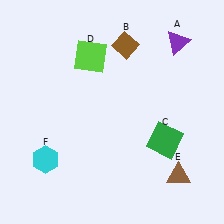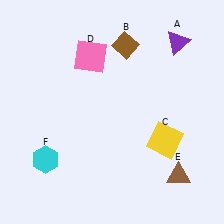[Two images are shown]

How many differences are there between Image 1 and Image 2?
There are 2 differences between the two images.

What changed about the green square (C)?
In Image 1, C is green. In Image 2, it changed to yellow.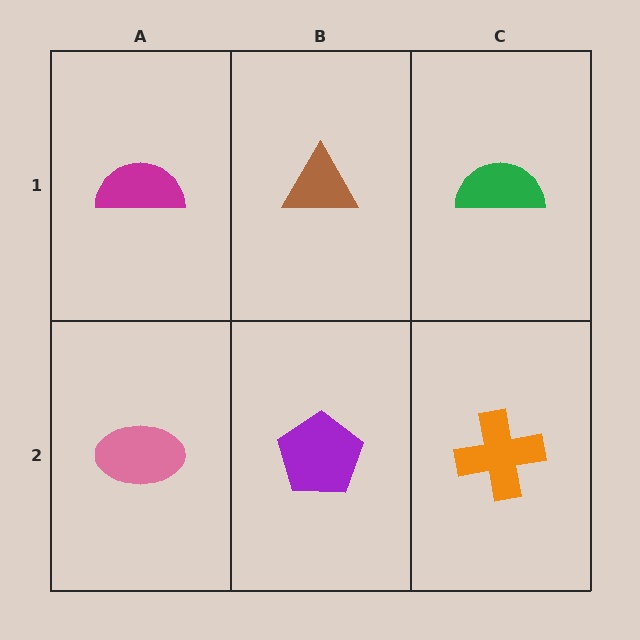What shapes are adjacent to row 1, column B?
A purple pentagon (row 2, column B), a magenta semicircle (row 1, column A), a green semicircle (row 1, column C).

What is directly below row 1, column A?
A pink ellipse.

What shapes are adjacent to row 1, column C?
An orange cross (row 2, column C), a brown triangle (row 1, column B).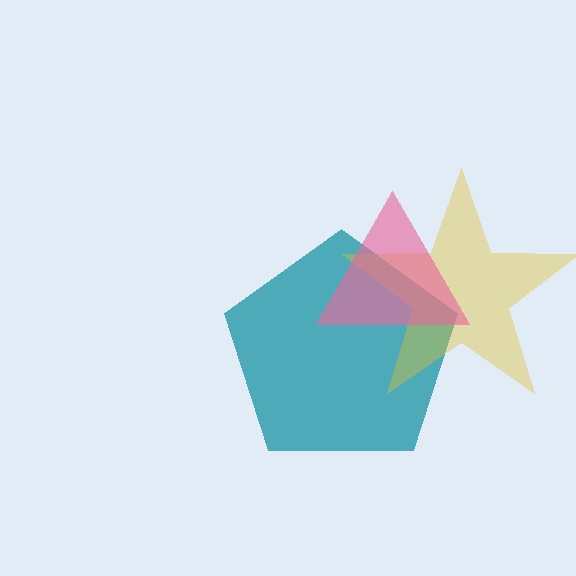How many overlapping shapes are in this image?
There are 3 overlapping shapes in the image.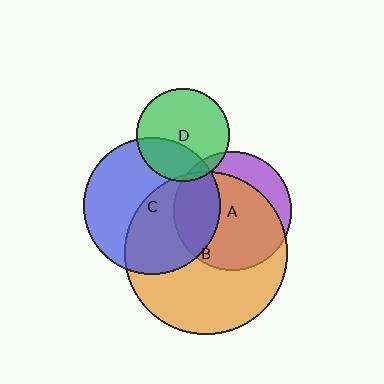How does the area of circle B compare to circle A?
Approximately 1.9 times.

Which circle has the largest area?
Circle B (orange).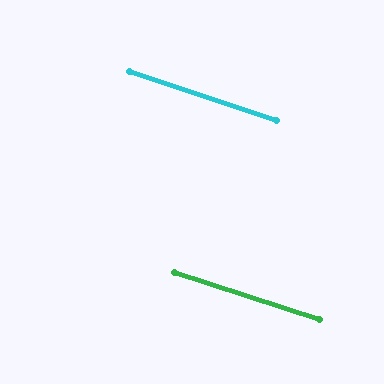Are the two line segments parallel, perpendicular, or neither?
Parallel — their directions differ by only 0.4°.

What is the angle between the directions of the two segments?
Approximately 0 degrees.